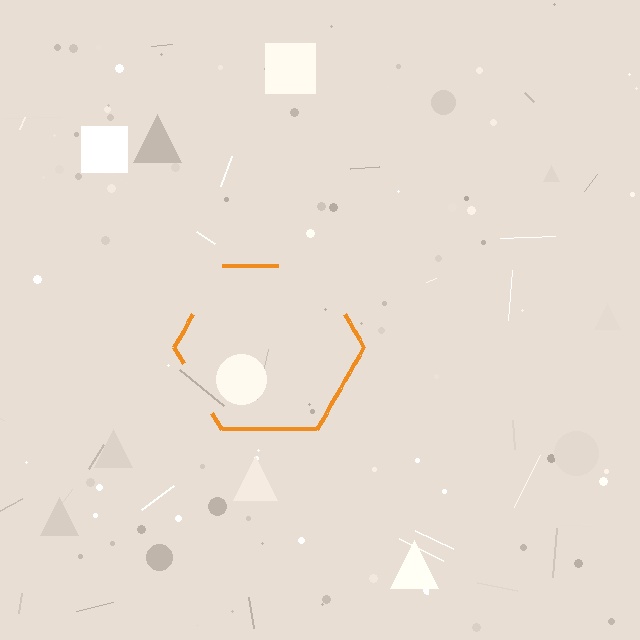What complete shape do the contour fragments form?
The contour fragments form a hexagon.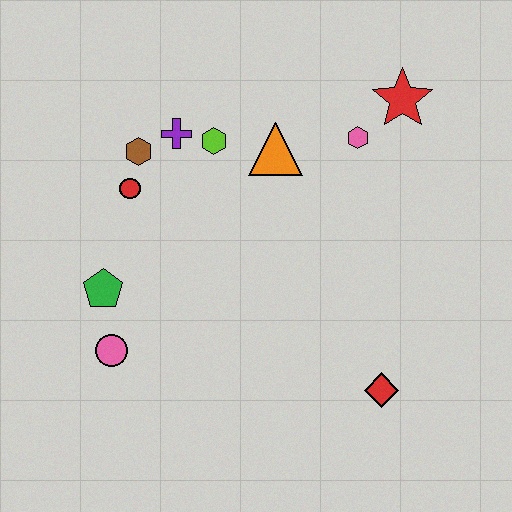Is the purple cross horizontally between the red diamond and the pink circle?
Yes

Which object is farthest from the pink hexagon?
The pink circle is farthest from the pink hexagon.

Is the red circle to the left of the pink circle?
No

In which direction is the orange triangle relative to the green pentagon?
The orange triangle is to the right of the green pentagon.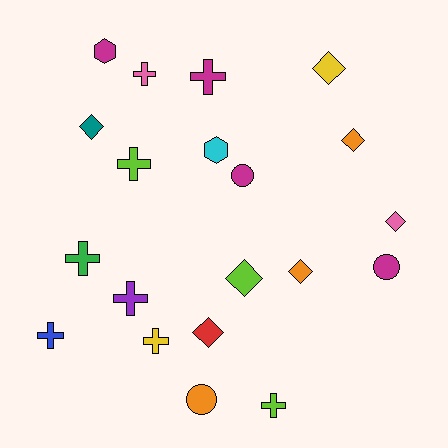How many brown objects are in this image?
There are no brown objects.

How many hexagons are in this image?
There are 2 hexagons.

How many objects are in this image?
There are 20 objects.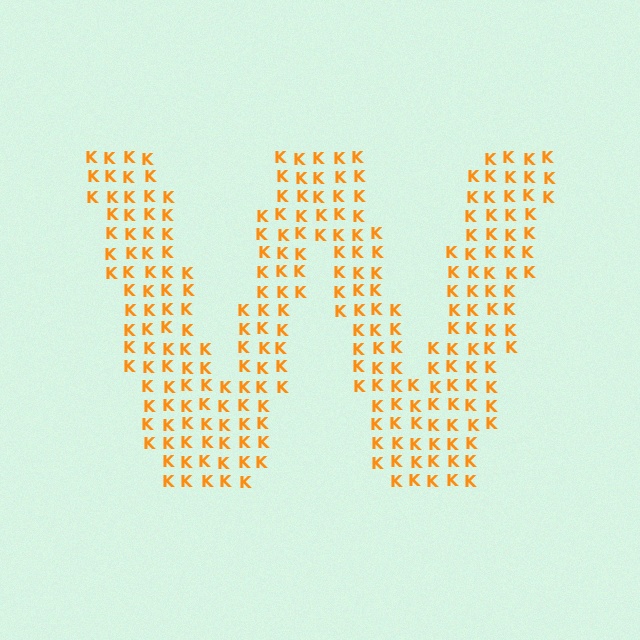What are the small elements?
The small elements are letter K's.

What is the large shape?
The large shape is the letter W.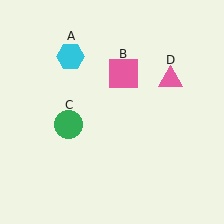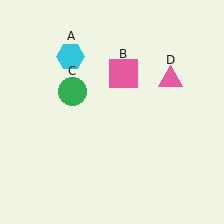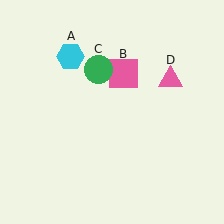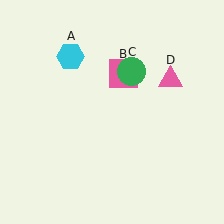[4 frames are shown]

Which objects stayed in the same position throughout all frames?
Cyan hexagon (object A) and pink square (object B) and pink triangle (object D) remained stationary.